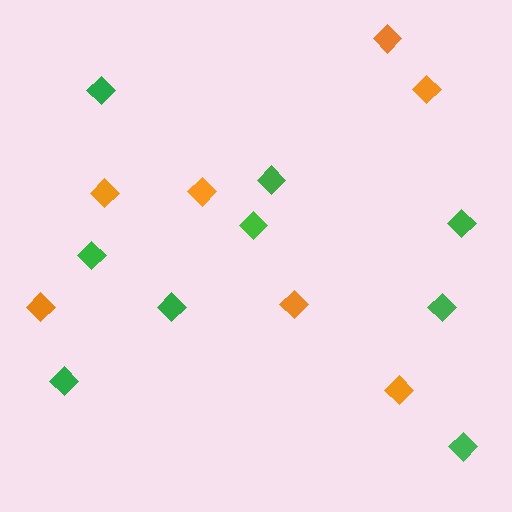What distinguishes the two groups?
There are 2 groups: one group of orange diamonds (7) and one group of green diamonds (9).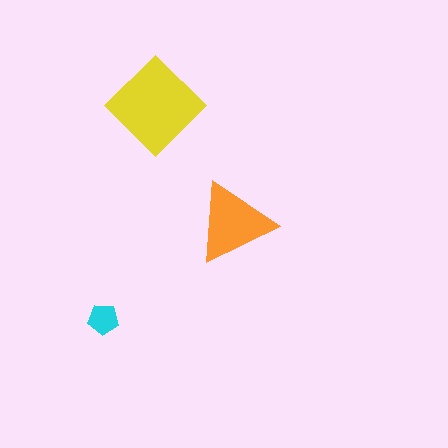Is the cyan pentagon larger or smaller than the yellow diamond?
Smaller.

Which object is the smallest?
The cyan pentagon.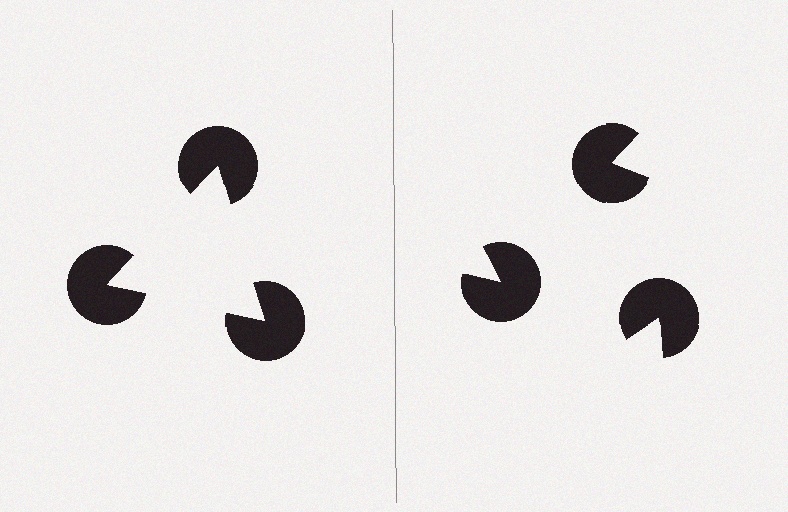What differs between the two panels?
The pac-man discs are positioned identically on both sides; only the wedge orientations differ. On the left they align to a triangle; on the right they are misaligned.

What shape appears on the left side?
An illusory triangle.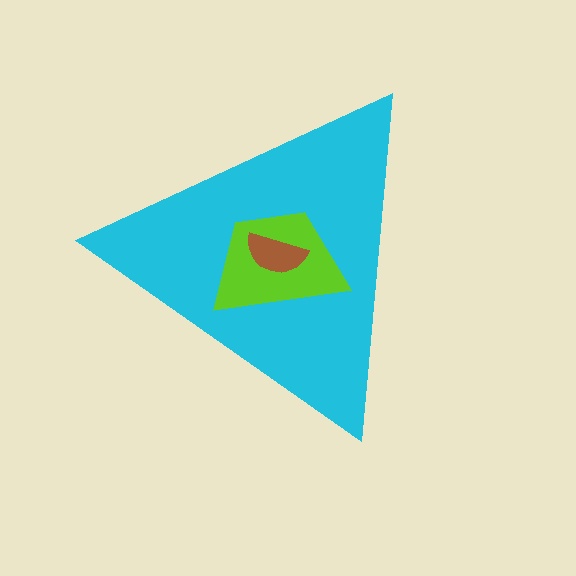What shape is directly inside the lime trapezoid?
The brown semicircle.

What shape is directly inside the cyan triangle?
The lime trapezoid.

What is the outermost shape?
The cyan triangle.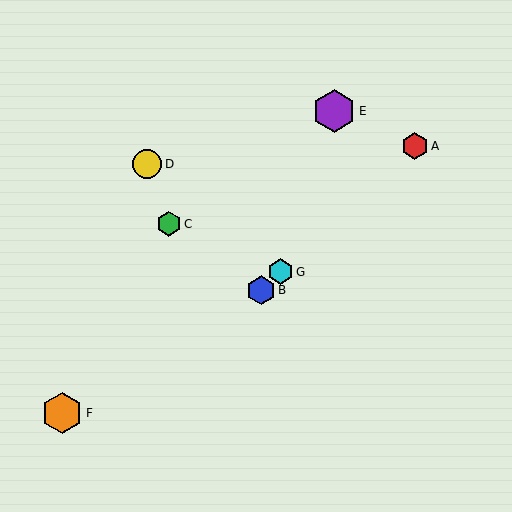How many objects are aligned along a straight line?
3 objects (A, B, G) are aligned along a straight line.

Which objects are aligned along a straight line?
Objects A, B, G are aligned along a straight line.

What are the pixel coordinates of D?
Object D is at (147, 164).